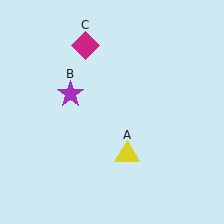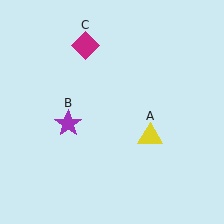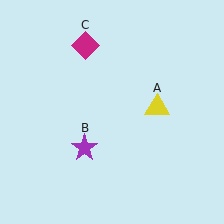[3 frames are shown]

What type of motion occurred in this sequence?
The yellow triangle (object A), purple star (object B) rotated counterclockwise around the center of the scene.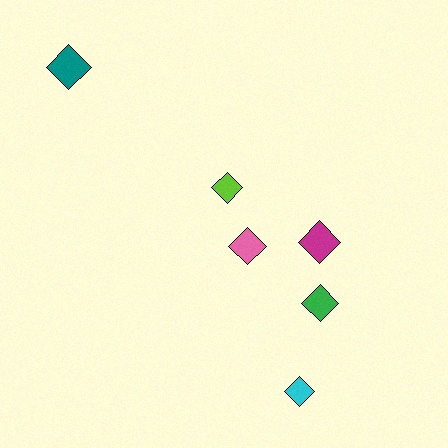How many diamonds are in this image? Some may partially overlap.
There are 6 diamonds.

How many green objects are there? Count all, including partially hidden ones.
There is 1 green object.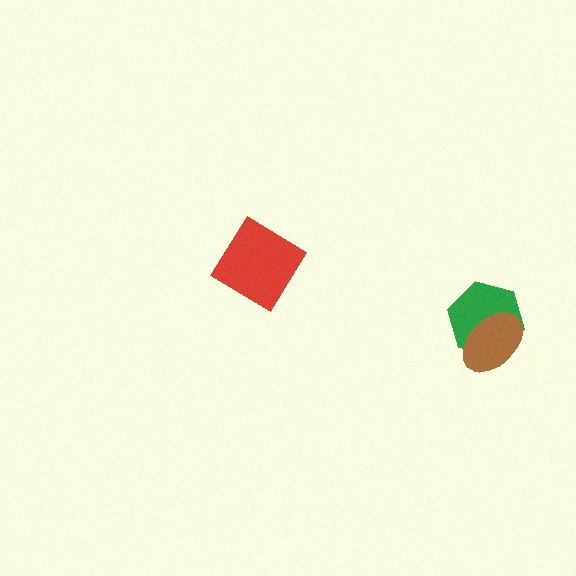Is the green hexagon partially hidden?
Yes, it is partially covered by another shape.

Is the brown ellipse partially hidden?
No, no other shape covers it.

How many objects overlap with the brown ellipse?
1 object overlaps with the brown ellipse.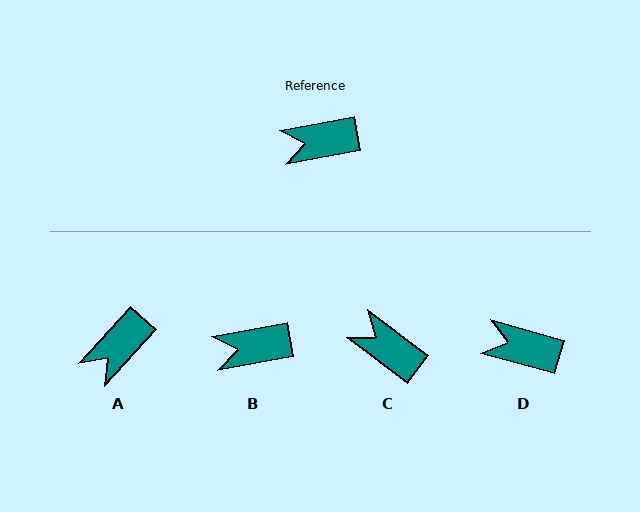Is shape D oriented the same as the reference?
No, it is off by about 26 degrees.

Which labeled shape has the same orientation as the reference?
B.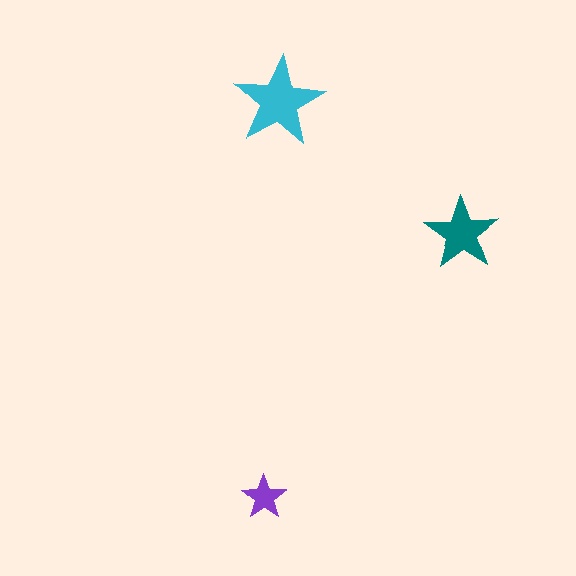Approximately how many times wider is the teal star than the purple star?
About 1.5 times wider.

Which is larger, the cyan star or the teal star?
The cyan one.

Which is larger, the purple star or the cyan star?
The cyan one.